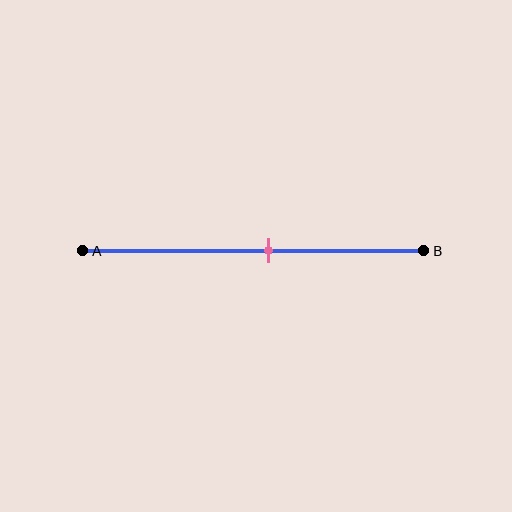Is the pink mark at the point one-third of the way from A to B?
No, the mark is at about 55% from A, not at the 33% one-third point.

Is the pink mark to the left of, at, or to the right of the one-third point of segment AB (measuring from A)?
The pink mark is to the right of the one-third point of segment AB.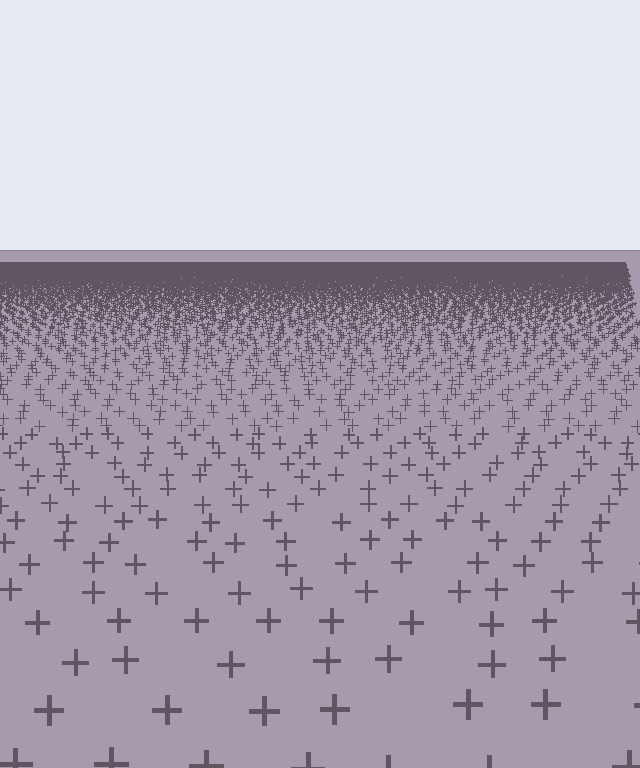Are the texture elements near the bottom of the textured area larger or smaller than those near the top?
Larger. Near the bottom, elements are closer to the viewer and appear at a bigger on-screen size.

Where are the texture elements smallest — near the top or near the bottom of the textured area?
Near the top.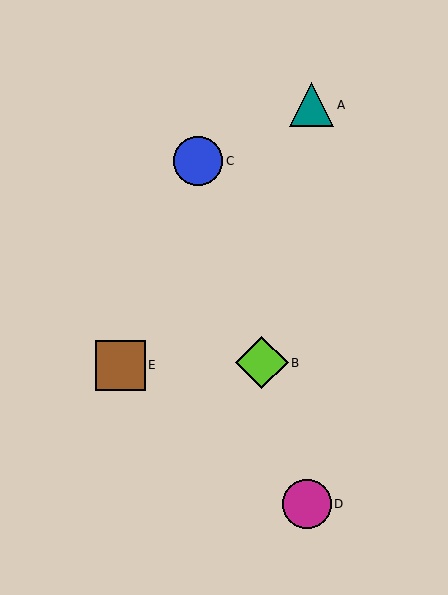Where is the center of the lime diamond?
The center of the lime diamond is at (262, 363).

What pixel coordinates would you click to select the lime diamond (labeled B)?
Click at (262, 363) to select the lime diamond B.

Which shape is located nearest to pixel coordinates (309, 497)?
The magenta circle (labeled D) at (307, 504) is nearest to that location.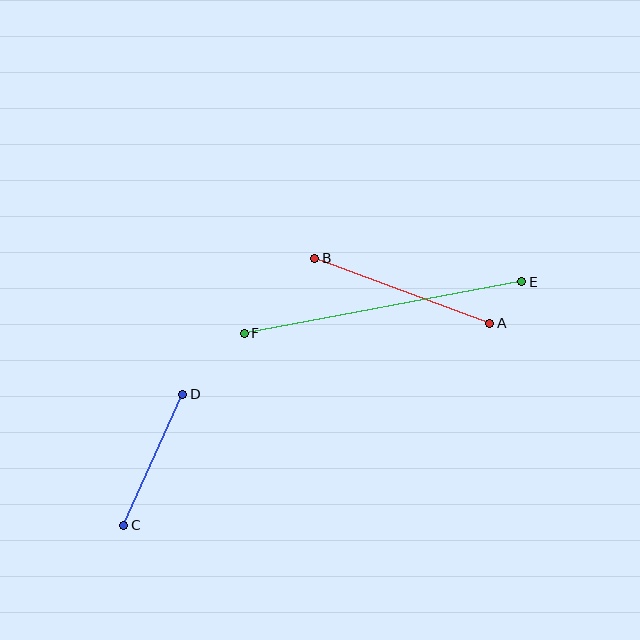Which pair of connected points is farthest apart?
Points E and F are farthest apart.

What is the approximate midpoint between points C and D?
The midpoint is at approximately (153, 460) pixels.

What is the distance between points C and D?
The distance is approximately 143 pixels.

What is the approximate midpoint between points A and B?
The midpoint is at approximately (402, 291) pixels.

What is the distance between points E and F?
The distance is approximately 282 pixels.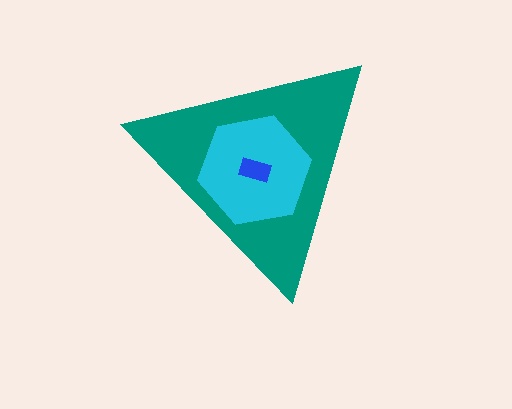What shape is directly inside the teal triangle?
The cyan hexagon.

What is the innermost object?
The blue rectangle.